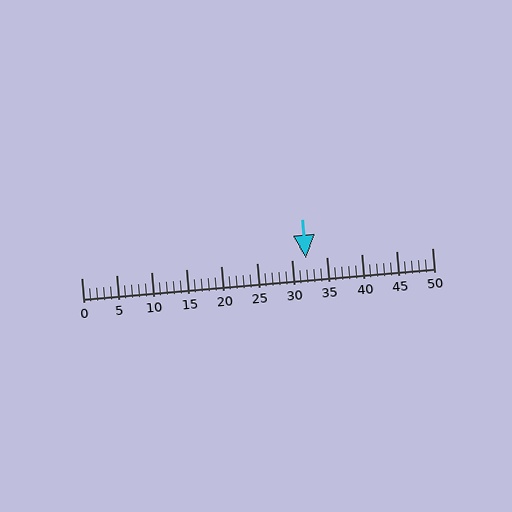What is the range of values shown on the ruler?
The ruler shows values from 0 to 50.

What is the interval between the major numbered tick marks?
The major tick marks are spaced 5 units apart.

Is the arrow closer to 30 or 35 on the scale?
The arrow is closer to 30.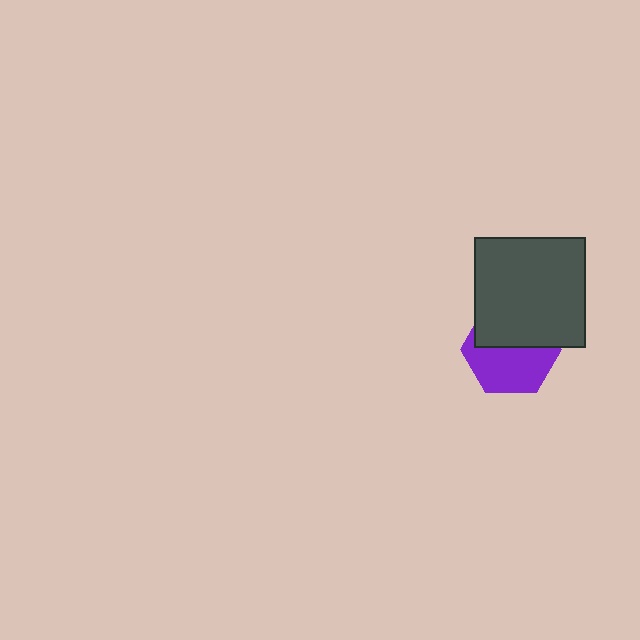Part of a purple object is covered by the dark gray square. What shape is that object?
It is a hexagon.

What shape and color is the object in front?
The object in front is a dark gray square.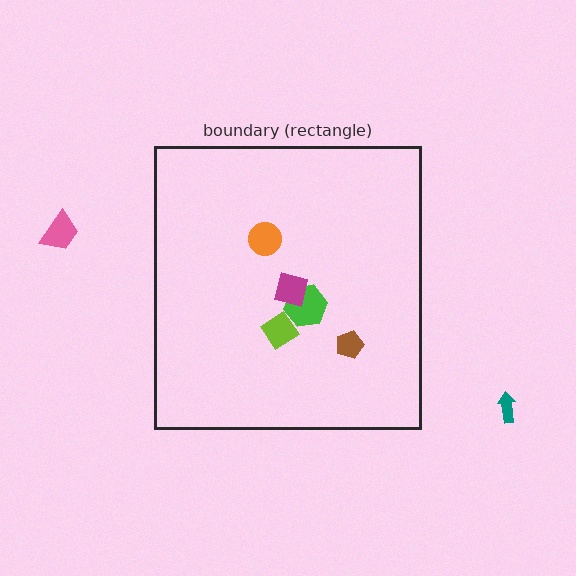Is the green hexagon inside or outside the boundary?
Inside.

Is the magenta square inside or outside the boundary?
Inside.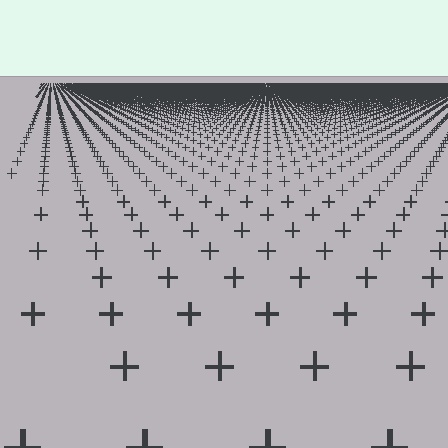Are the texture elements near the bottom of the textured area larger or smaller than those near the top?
Larger. Near the bottom, elements are closer to the viewer and appear at a bigger on-screen size.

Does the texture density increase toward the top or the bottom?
Density increases toward the top.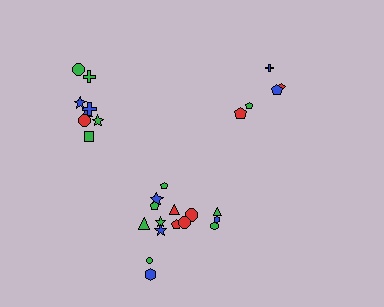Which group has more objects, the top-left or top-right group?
The top-left group.